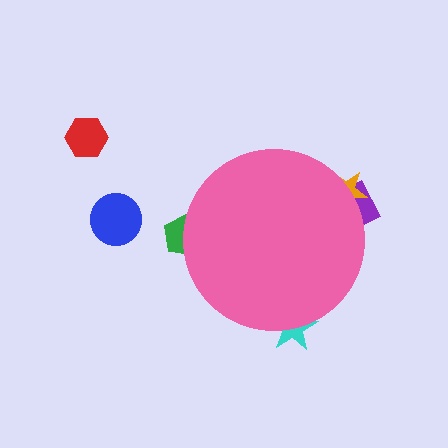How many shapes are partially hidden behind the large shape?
4 shapes are partially hidden.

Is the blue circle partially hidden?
No, the blue circle is fully visible.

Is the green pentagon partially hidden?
Yes, the green pentagon is partially hidden behind the pink circle.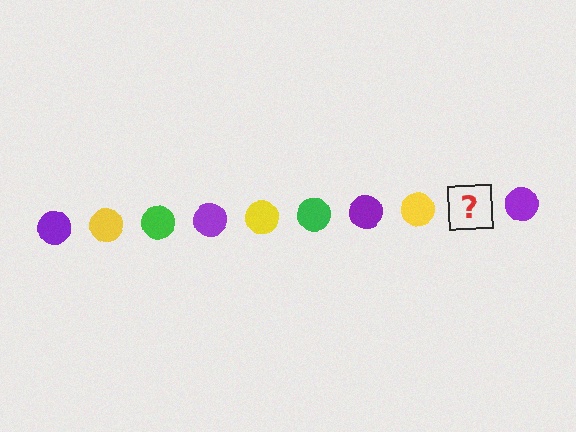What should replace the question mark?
The question mark should be replaced with a green circle.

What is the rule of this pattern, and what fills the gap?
The rule is that the pattern cycles through purple, yellow, green circles. The gap should be filled with a green circle.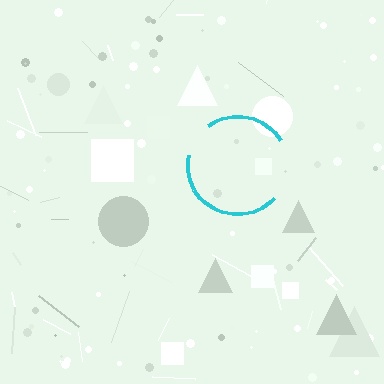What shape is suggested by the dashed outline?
The dashed outline suggests a circle.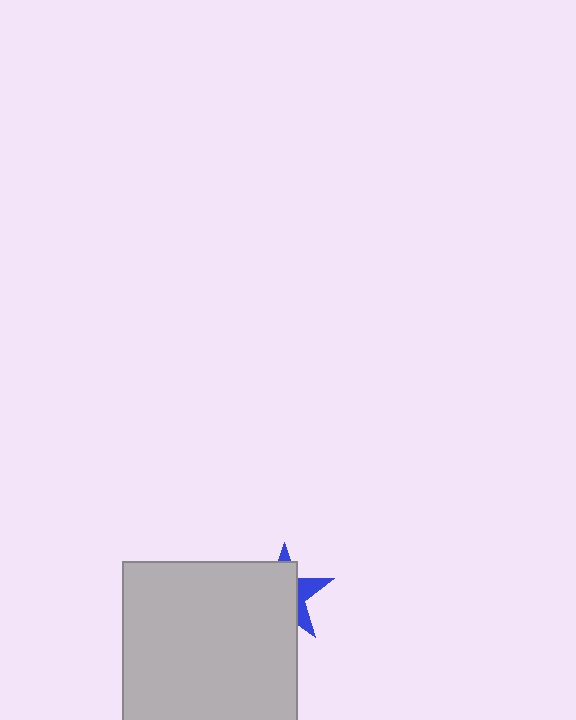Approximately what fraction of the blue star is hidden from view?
Roughly 69% of the blue star is hidden behind the light gray square.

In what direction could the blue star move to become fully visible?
The blue star could move toward the upper-right. That would shift it out from behind the light gray square entirely.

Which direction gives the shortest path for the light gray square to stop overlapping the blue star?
Moving toward the lower-left gives the shortest separation.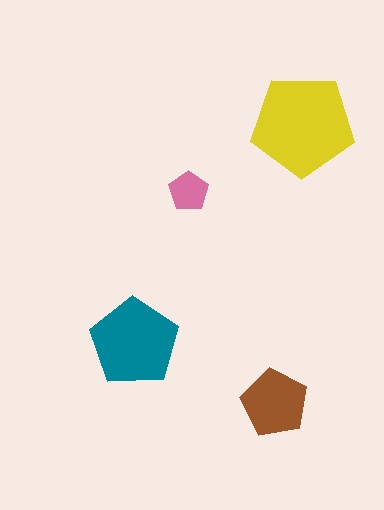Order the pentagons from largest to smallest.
the yellow one, the teal one, the brown one, the pink one.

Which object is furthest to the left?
The teal pentagon is leftmost.